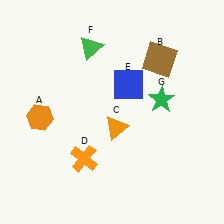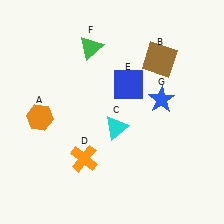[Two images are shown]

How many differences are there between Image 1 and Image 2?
There are 2 differences between the two images.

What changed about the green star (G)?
In Image 1, G is green. In Image 2, it changed to blue.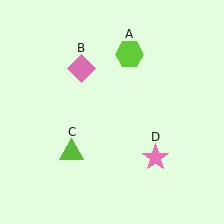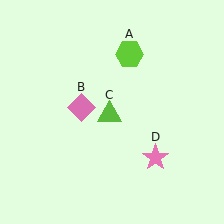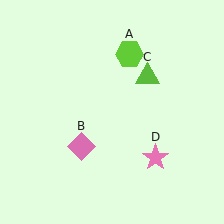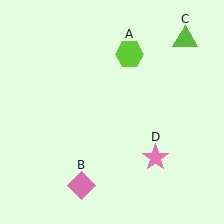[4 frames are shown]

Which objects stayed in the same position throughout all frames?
Lime hexagon (object A) and pink star (object D) remained stationary.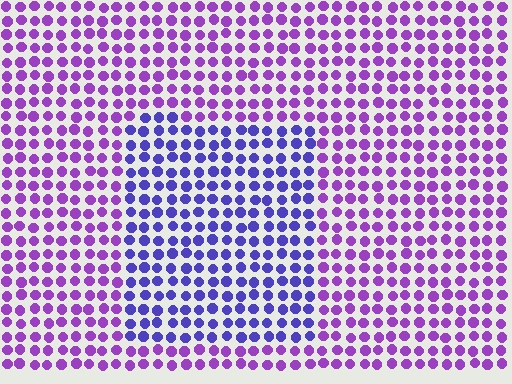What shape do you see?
I see a rectangle.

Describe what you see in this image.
The image is filled with small purple elements in a uniform arrangement. A rectangle-shaped region is visible where the elements are tinted to a slightly different hue, forming a subtle color boundary.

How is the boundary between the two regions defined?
The boundary is defined purely by a slight shift in hue (about 35 degrees). Spacing, size, and orientation are identical on both sides.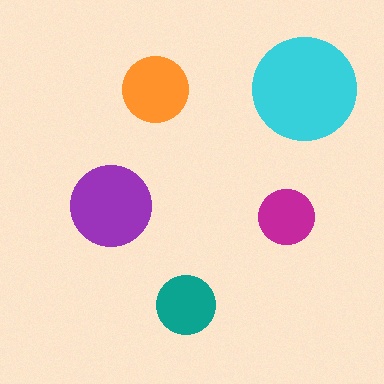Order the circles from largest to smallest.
the cyan one, the purple one, the orange one, the teal one, the magenta one.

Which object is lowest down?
The teal circle is bottommost.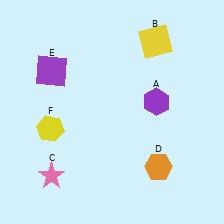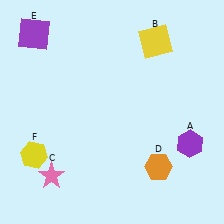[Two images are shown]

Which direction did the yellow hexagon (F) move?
The yellow hexagon (F) moved down.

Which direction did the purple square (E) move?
The purple square (E) moved up.